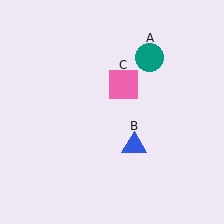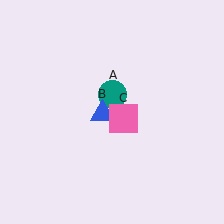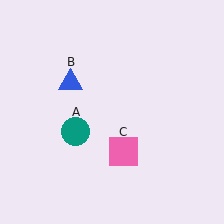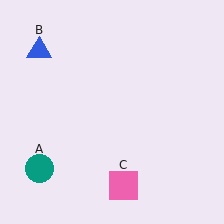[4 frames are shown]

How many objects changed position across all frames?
3 objects changed position: teal circle (object A), blue triangle (object B), pink square (object C).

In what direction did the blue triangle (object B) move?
The blue triangle (object B) moved up and to the left.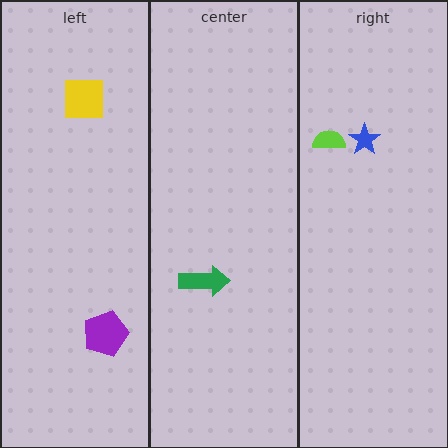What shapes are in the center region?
The green arrow.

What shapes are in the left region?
The purple pentagon, the yellow square.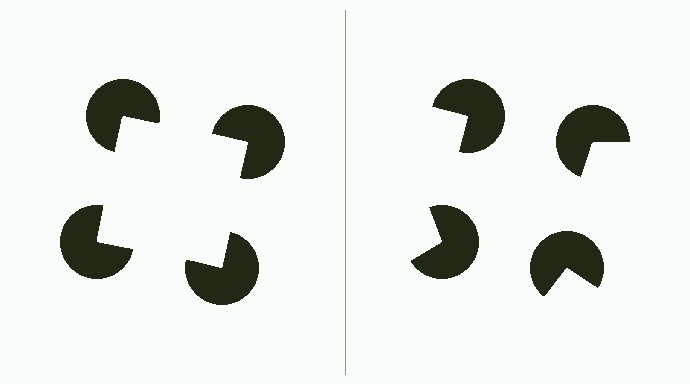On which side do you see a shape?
An illusory square appears on the left side. On the right side the wedge cuts are rotated, so no coherent shape forms.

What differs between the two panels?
The pac-man discs are positioned identically on both sides; only the wedge orientations differ. On the left they align to a square; on the right they are misaligned.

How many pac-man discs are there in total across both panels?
8 — 4 on each side.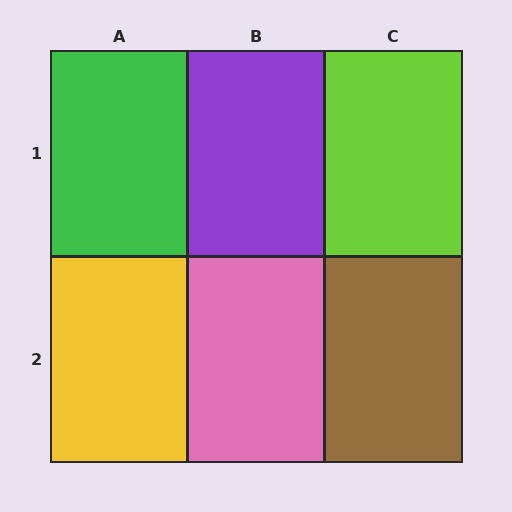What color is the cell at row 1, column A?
Green.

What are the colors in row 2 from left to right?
Yellow, pink, brown.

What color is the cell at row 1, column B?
Purple.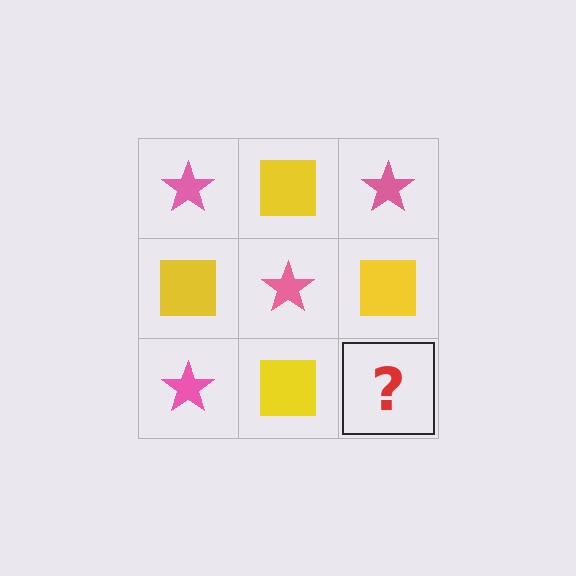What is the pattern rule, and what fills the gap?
The rule is that it alternates pink star and yellow square in a checkerboard pattern. The gap should be filled with a pink star.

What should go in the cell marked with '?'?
The missing cell should contain a pink star.